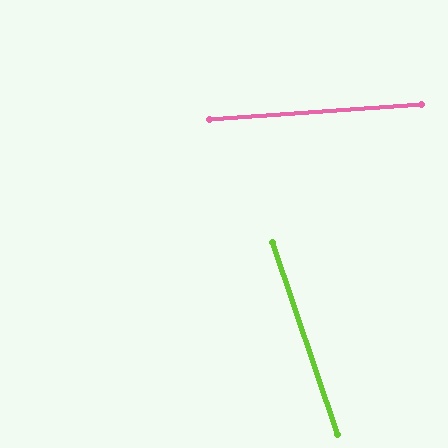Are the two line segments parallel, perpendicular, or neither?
Neither parallel nor perpendicular — they differ by about 75°.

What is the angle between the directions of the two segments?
Approximately 75 degrees.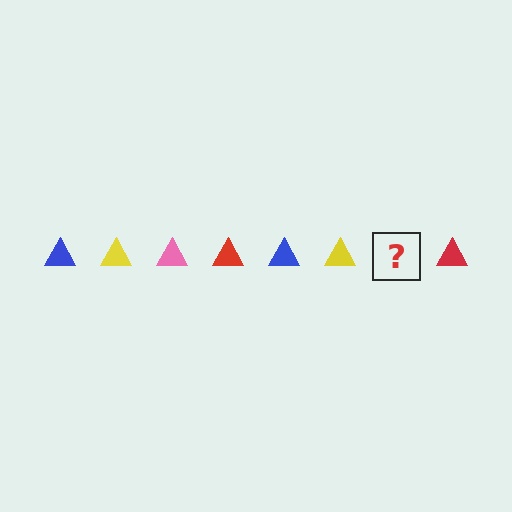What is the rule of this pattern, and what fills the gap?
The rule is that the pattern cycles through blue, yellow, pink, red triangles. The gap should be filled with a pink triangle.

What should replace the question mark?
The question mark should be replaced with a pink triangle.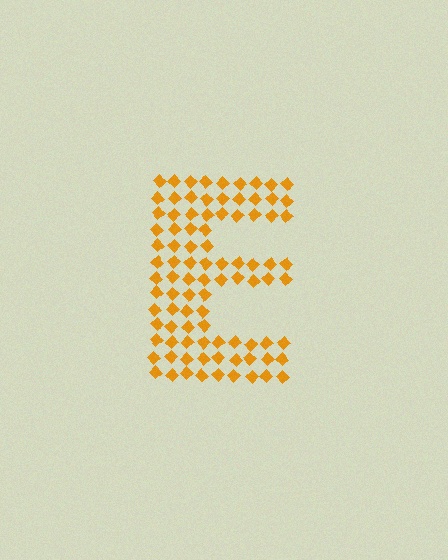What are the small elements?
The small elements are diamonds.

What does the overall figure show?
The overall figure shows the letter E.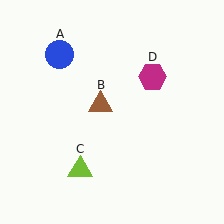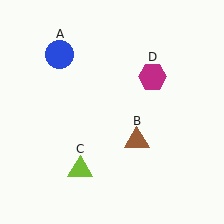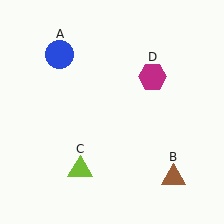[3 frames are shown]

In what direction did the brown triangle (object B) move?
The brown triangle (object B) moved down and to the right.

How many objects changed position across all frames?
1 object changed position: brown triangle (object B).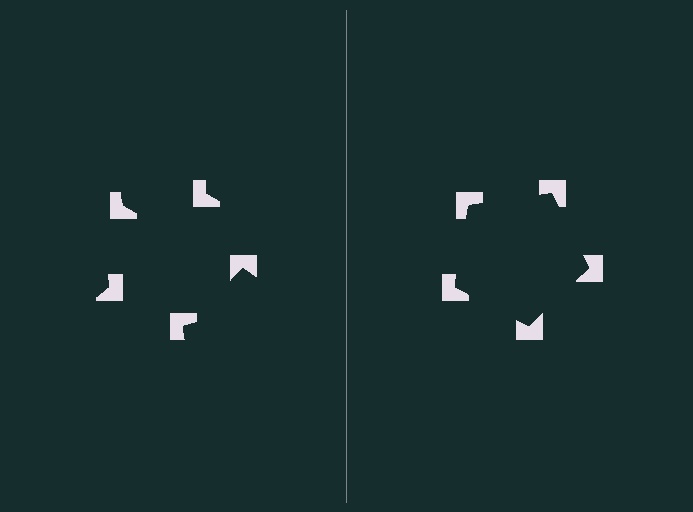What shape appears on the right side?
An illusory pentagon.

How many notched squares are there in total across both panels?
10 — 5 on each side.